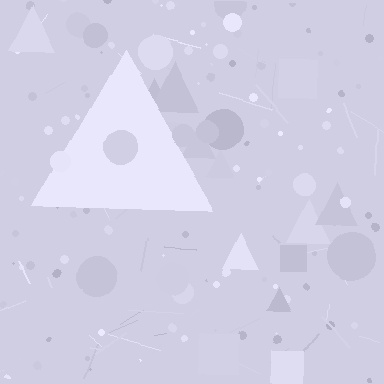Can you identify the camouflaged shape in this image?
The camouflaged shape is a triangle.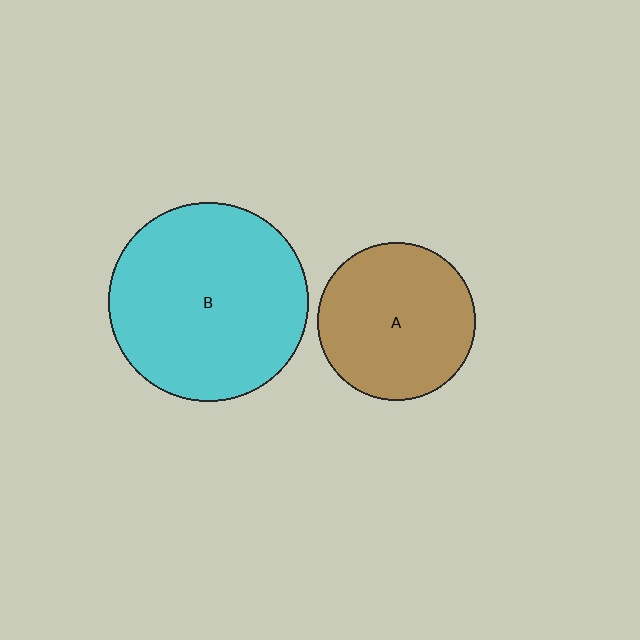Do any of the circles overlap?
No, none of the circles overlap.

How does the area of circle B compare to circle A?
Approximately 1.6 times.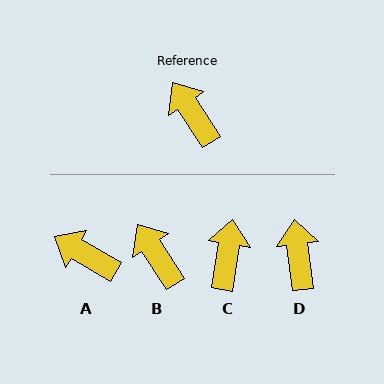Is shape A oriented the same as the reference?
No, it is off by about 27 degrees.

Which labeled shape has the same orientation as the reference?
B.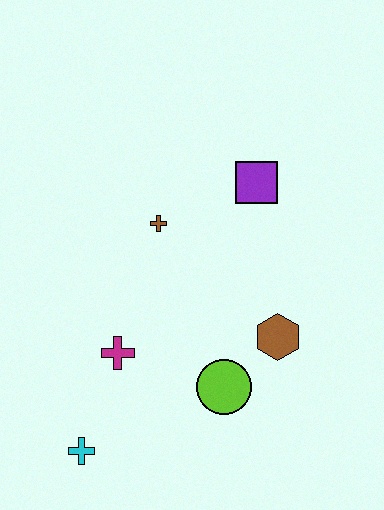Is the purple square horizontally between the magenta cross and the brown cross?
No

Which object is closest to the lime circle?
The brown hexagon is closest to the lime circle.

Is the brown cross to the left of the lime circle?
Yes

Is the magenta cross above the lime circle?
Yes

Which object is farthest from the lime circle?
The purple square is farthest from the lime circle.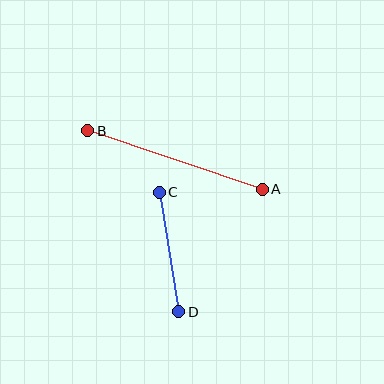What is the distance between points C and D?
The distance is approximately 121 pixels.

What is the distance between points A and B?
The distance is approximately 184 pixels.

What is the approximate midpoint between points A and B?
The midpoint is at approximately (175, 160) pixels.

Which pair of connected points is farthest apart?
Points A and B are farthest apart.